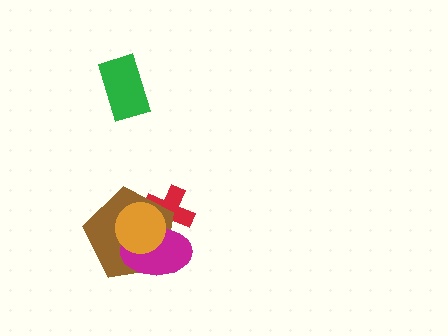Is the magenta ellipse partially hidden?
Yes, it is partially covered by another shape.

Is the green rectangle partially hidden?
No, no other shape covers it.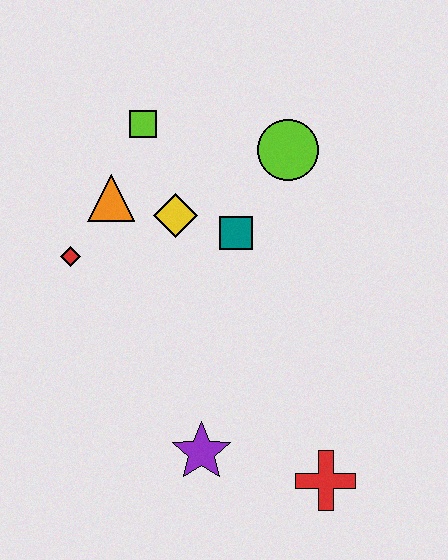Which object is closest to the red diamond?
The orange triangle is closest to the red diamond.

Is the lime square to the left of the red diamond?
No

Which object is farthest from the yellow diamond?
The red cross is farthest from the yellow diamond.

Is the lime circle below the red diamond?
No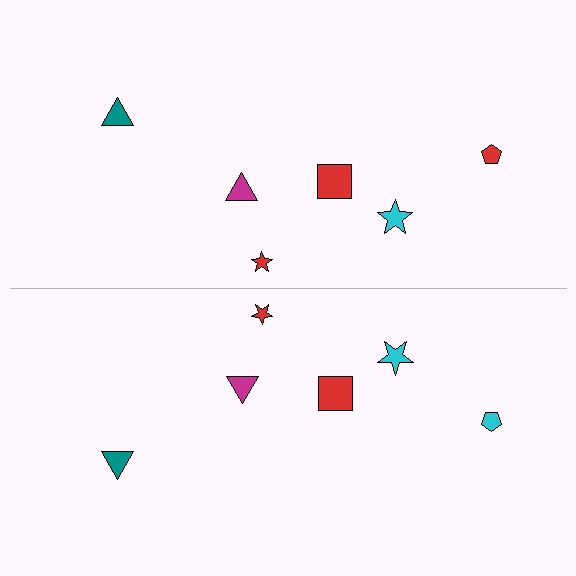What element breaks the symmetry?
The cyan pentagon on the bottom side breaks the symmetry — its mirror counterpart is red.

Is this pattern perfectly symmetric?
No, the pattern is not perfectly symmetric. The cyan pentagon on the bottom side breaks the symmetry — its mirror counterpart is red.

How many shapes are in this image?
There are 12 shapes in this image.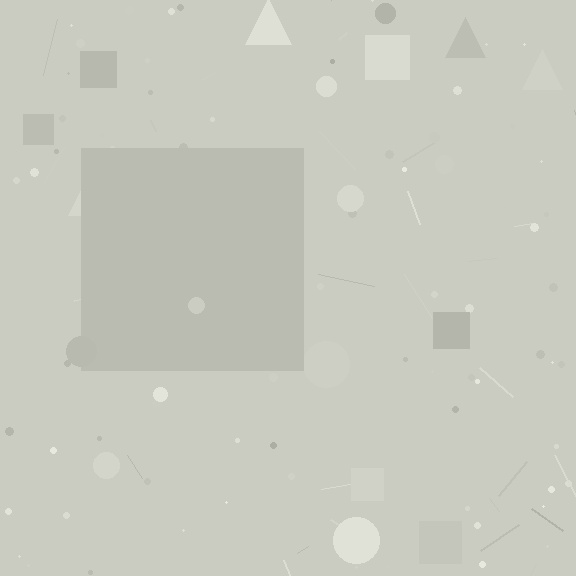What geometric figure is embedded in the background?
A square is embedded in the background.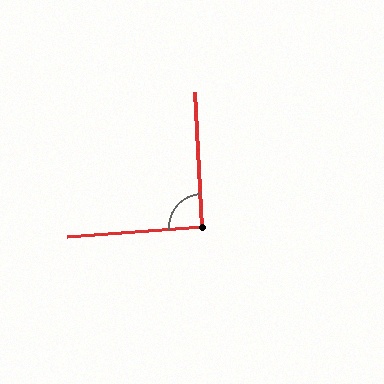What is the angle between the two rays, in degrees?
Approximately 91 degrees.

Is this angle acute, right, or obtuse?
It is approximately a right angle.